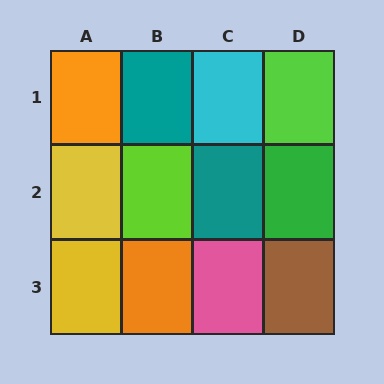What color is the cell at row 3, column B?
Orange.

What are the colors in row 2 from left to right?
Yellow, lime, teal, green.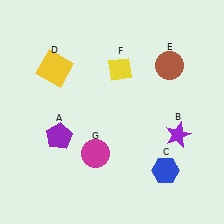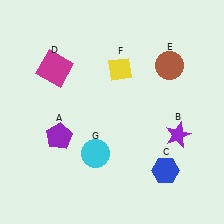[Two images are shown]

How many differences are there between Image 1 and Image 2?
There are 2 differences between the two images.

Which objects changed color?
D changed from yellow to magenta. G changed from magenta to cyan.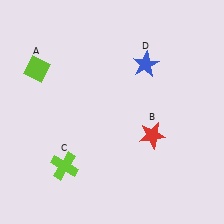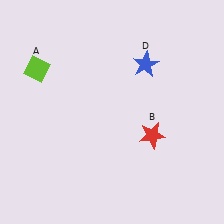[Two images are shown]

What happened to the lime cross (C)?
The lime cross (C) was removed in Image 2. It was in the bottom-left area of Image 1.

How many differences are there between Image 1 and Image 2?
There is 1 difference between the two images.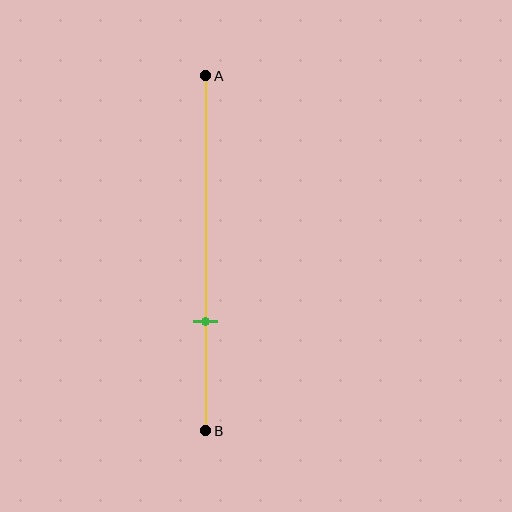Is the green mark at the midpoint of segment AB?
No, the mark is at about 70% from A, not at the 50% midpoint.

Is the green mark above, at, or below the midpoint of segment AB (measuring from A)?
The green mark is below the midpoint of segment AB.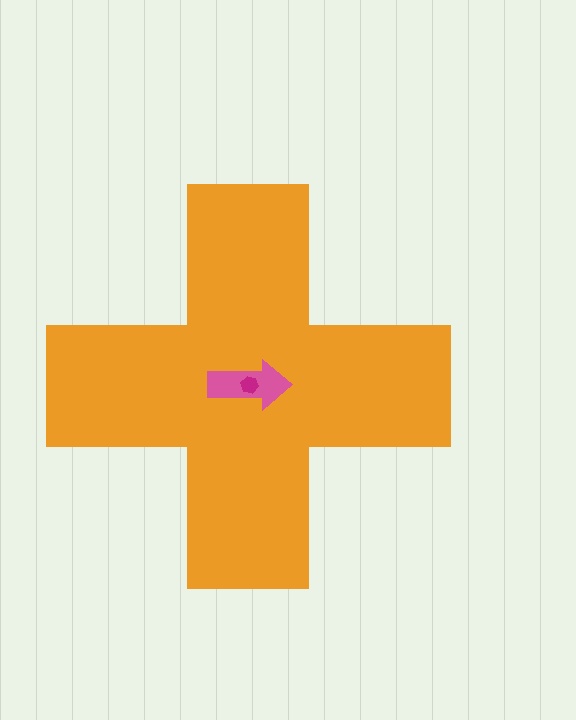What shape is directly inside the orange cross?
The pink arrow.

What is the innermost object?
The magenta hexagon.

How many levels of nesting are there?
3.